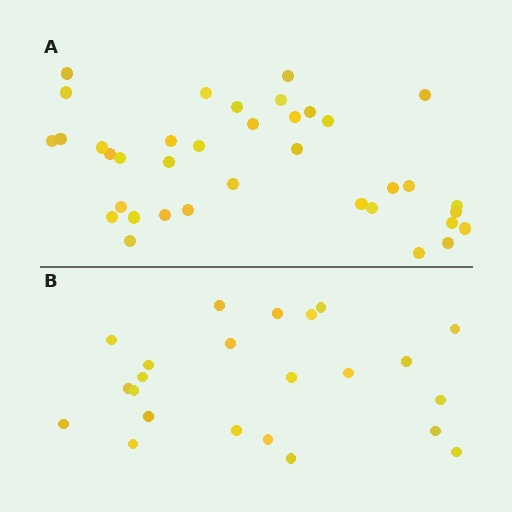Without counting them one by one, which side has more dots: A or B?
Region A (the top region) has more dots.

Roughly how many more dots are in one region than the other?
Region A has approximately 15 more dots than region B.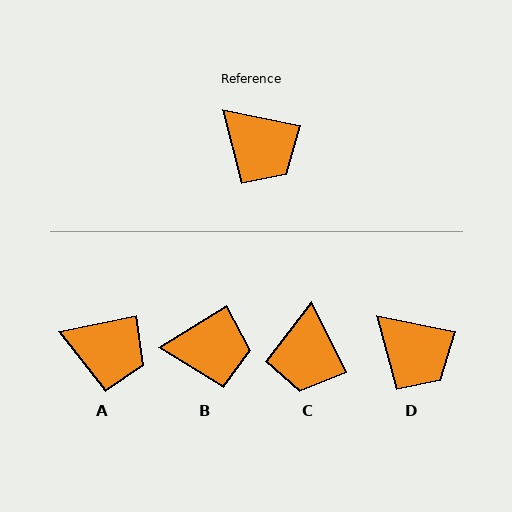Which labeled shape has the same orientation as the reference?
D.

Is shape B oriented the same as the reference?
No, it is off by about 43 degrees.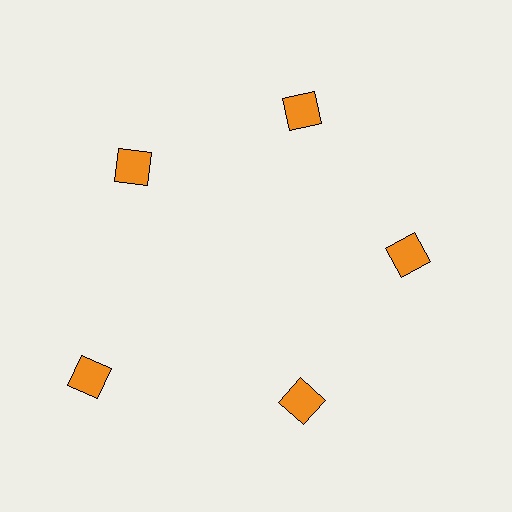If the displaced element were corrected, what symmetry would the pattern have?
It would have 5-fold rotational symmetry — the pattern would map onto itself every 72 degrees.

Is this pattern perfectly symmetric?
No. The 5 orange diamonds are arranged in a ring, but one element near the 8 o'clock position is pushed outward from the center, breaking the 5-fold rotational symmetry.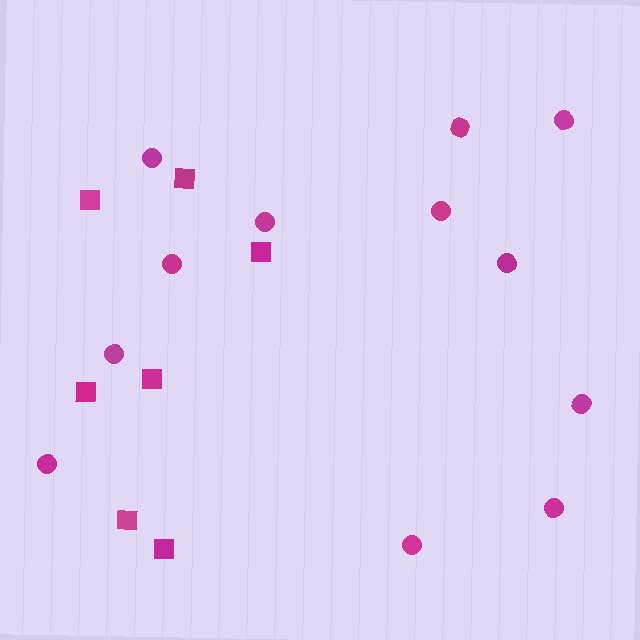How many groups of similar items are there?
There are 2 groups: one group of squares (7) and one group of circles (12).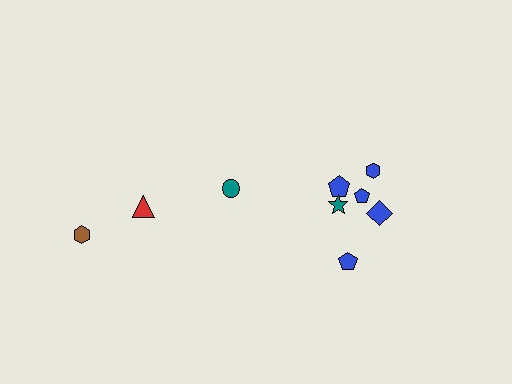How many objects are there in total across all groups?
There are 9 objects.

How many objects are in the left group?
There are 3 objects.